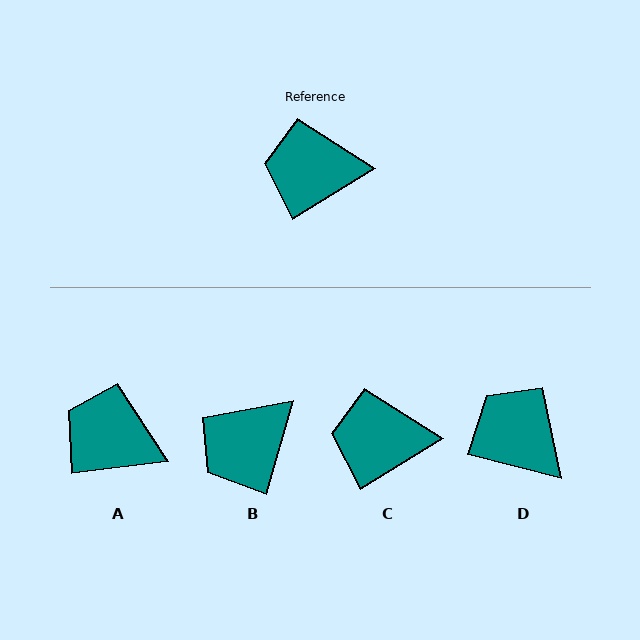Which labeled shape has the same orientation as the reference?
C.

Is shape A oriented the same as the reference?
No, it is off by about 25 degrees.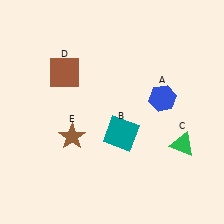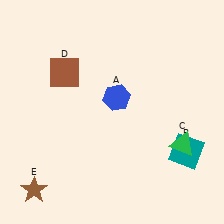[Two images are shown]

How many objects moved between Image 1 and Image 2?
3 objects moved between the two images.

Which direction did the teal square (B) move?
The teal square (B) moved right.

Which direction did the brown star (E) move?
The brown star (E) moved down.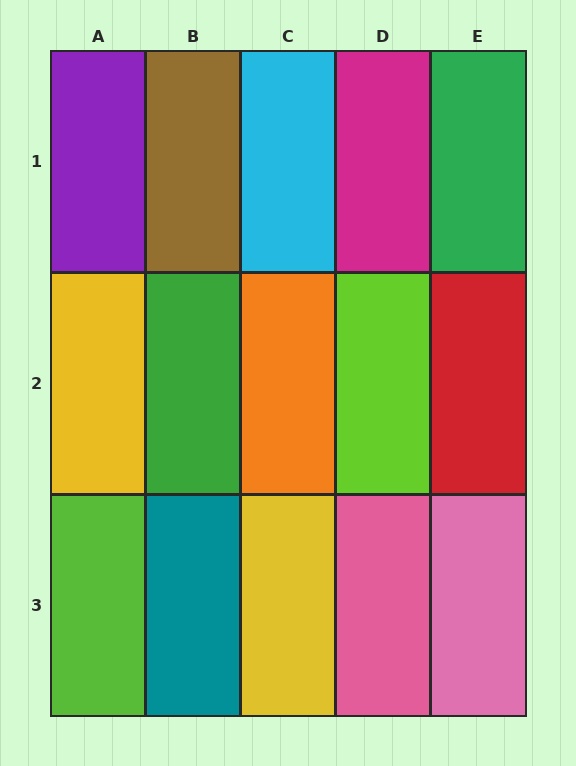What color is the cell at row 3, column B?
Teal.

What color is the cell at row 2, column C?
Orange.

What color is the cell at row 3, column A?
Lime.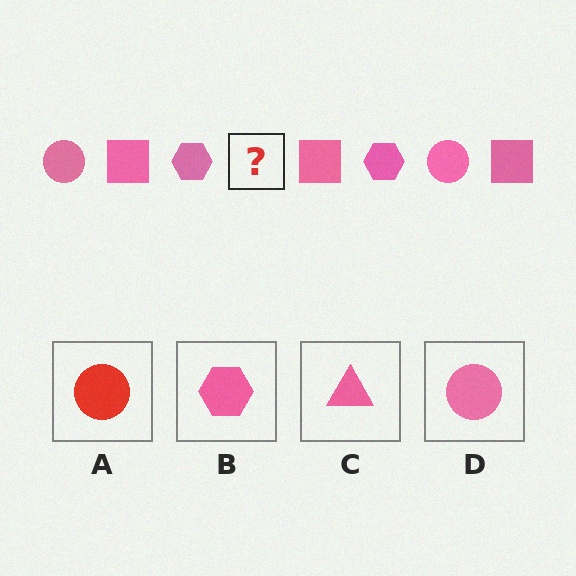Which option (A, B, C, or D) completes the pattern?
D.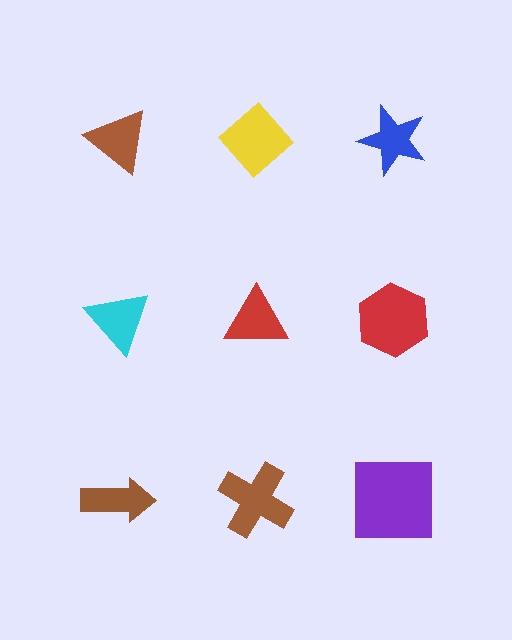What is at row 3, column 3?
A purple square.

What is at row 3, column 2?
A brown cross.